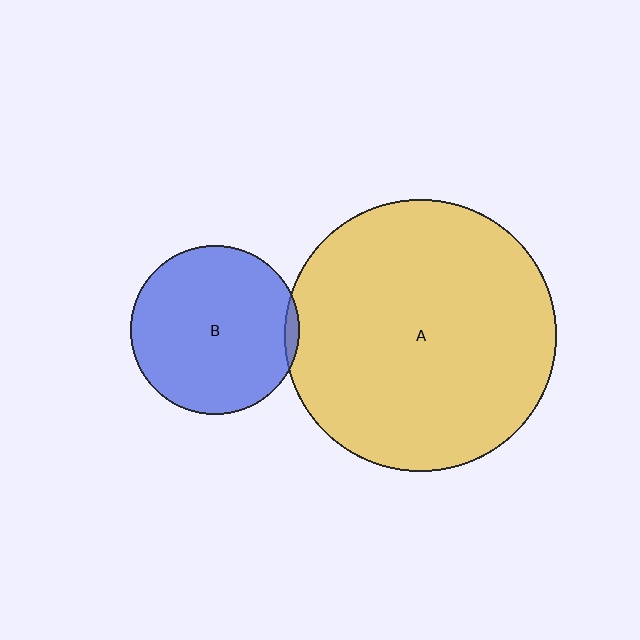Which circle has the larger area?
Circle A (yellow).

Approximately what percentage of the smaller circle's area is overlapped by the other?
Approximately 5%.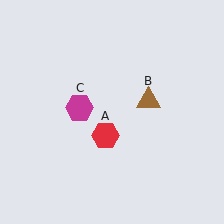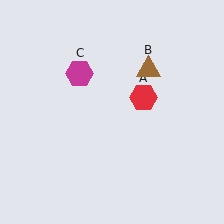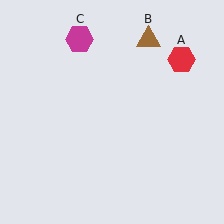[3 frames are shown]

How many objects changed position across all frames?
3 objects changed position: red hexagon (object A), brown triangle (object B), magenta hexagon (object C).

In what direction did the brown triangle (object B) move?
The brown triangle (object B) moved up.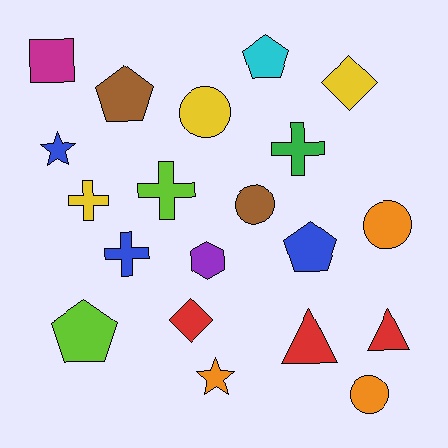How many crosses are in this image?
There are 4 crosses.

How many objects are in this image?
There are 20 objects.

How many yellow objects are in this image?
There are 3 yellow objects.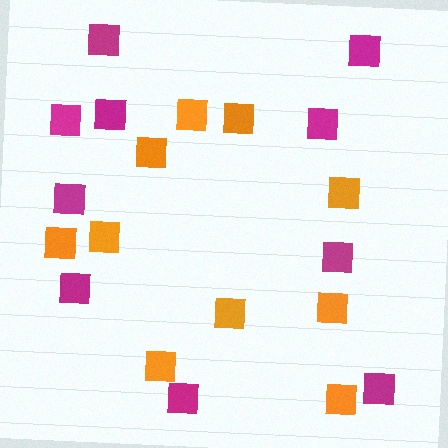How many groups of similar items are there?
There are 2 groups: one group of magenta squares (10) and one group of orange squares (10).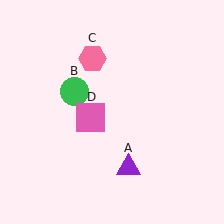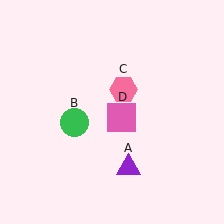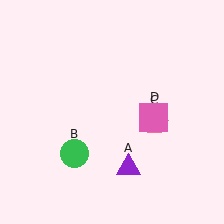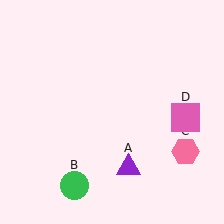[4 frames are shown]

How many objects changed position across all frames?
3 objects changed position: green circle (object B), pink hexagon (object C), pink square (object D).